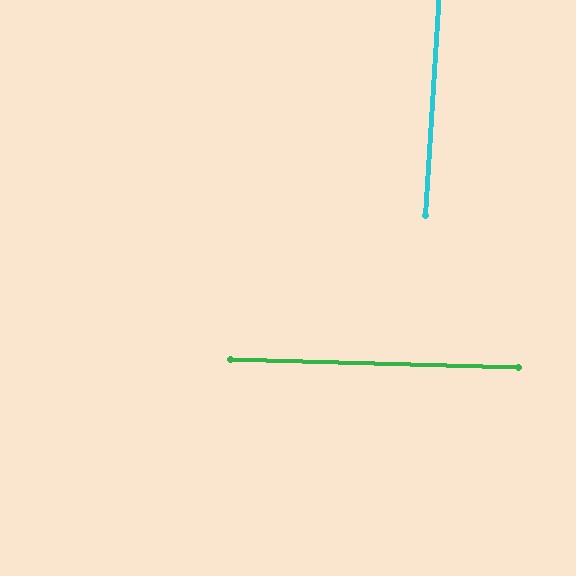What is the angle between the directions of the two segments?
Approximately 88 degrees.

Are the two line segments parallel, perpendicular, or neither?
Perpendicular — they meet at approximately 88°.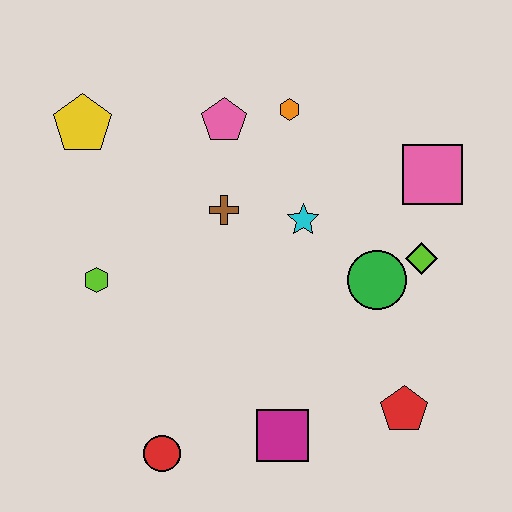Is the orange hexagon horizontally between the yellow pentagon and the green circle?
Yes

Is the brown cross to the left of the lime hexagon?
No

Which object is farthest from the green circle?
The yellow pentagon is farthest from the green circle.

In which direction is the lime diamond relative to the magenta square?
The lime diamond is above the magenta square.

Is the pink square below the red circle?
No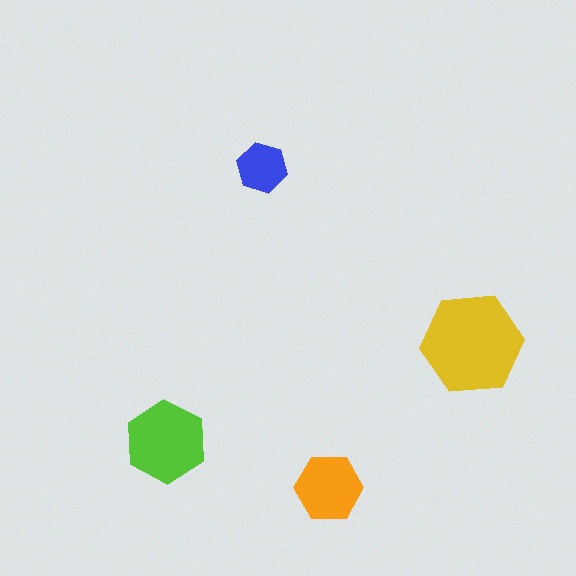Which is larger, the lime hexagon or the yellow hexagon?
The yellow one.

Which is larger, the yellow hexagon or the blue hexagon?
The yellow one.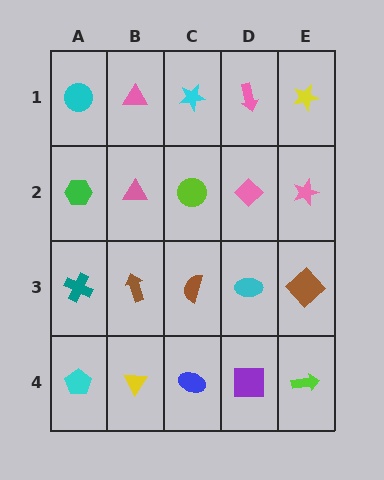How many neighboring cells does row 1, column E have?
2.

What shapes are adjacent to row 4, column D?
A cyan ellipse (row 3, column D), a blue ellipse (row 4, column C), a lime arrow (row 4, column E).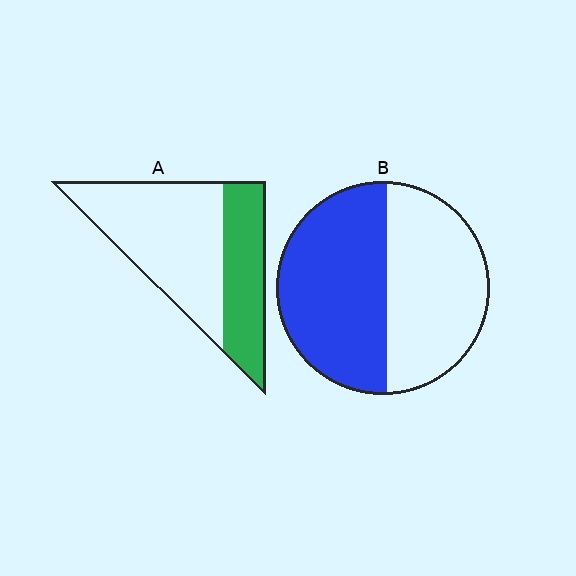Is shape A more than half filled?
No.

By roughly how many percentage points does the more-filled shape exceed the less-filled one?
By roughly 15 percentage points (B over A).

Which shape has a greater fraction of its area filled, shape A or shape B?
Shape B.